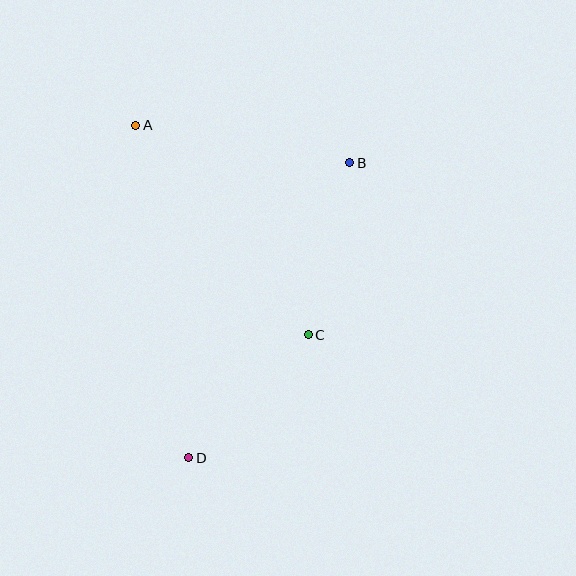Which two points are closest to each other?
Points C and D are closest to each other.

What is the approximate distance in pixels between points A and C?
The distance between A and C is approximately 271 pixels.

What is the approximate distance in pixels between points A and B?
The distance between A and B is approximately 217 pixels.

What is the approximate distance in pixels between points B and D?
The distance between B and D is approximately 336 pixels.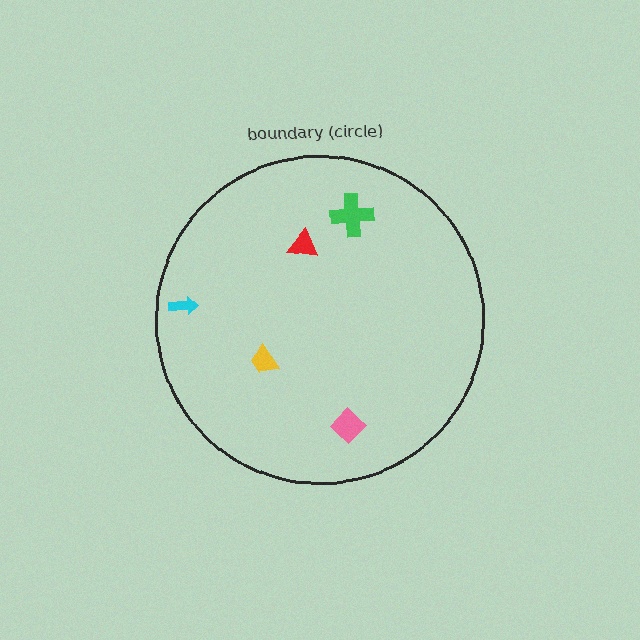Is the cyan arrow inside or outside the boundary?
Inside.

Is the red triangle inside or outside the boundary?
Inside.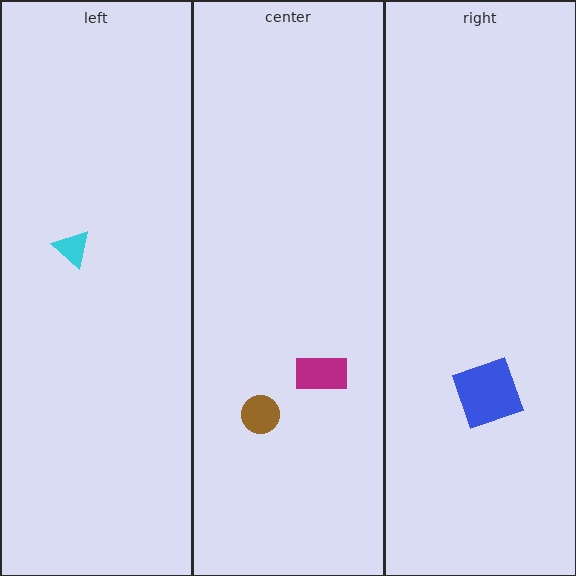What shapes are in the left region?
The cyan triangle.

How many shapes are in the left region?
1.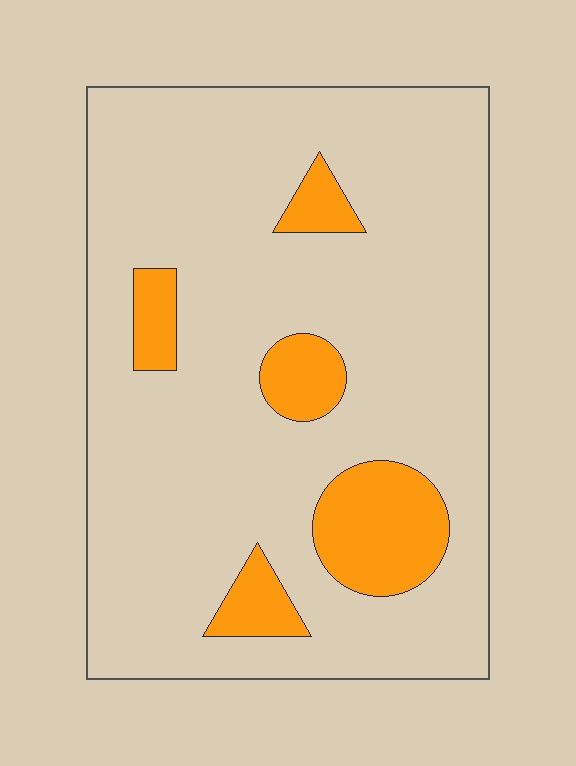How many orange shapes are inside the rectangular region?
5.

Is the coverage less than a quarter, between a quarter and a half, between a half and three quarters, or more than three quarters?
Less than a quarter.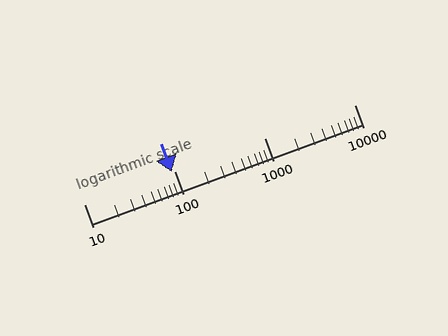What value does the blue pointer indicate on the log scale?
The pointer indicates approximately 94.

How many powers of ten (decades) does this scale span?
The scale spans 3 decades, from 10 to 10000.